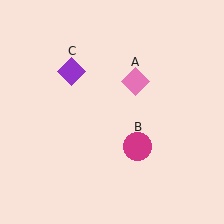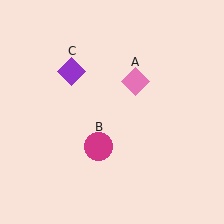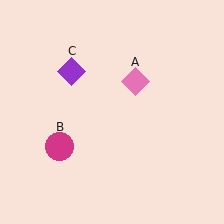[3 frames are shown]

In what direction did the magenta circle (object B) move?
The magenta circle (object B) moved left.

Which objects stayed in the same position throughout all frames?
Pink diamond (object A) and purple diamond (object C) remained stationary.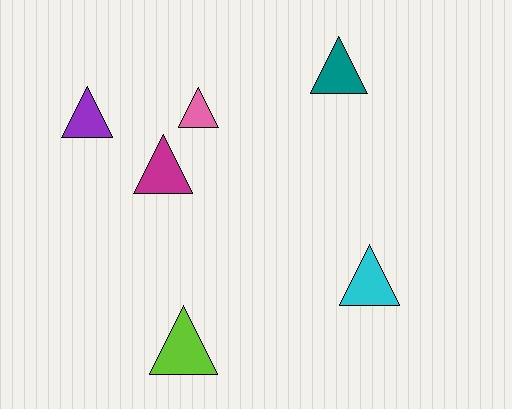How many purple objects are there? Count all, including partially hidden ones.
There is 1 purple object.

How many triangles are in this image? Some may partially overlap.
There are 6 triangles.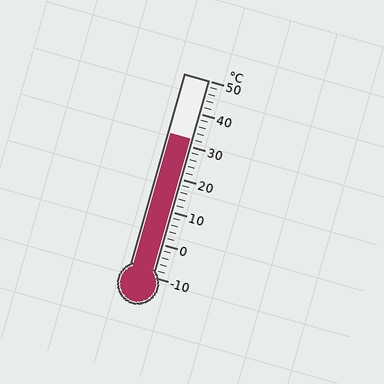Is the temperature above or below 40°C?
The temperature is below 40°C.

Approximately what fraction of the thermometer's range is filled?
The thermometer is filled to approximately 70% of its range.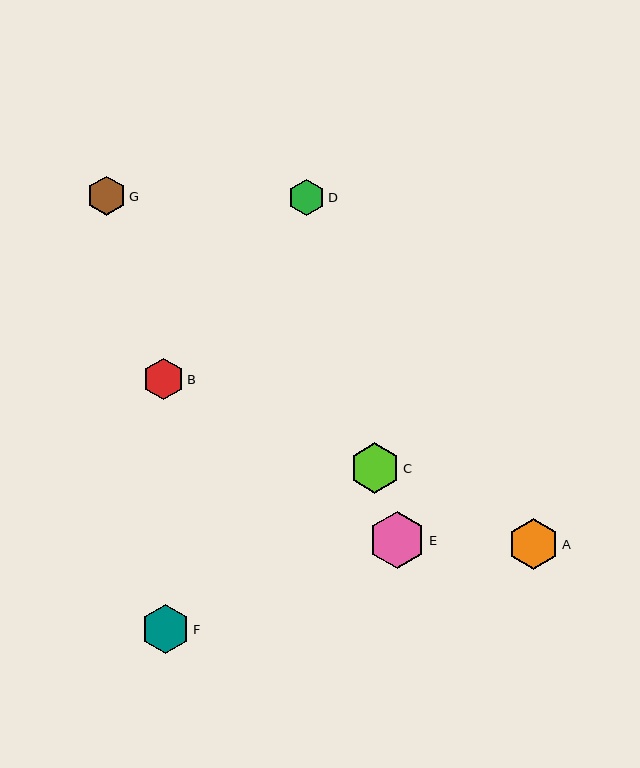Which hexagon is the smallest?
Hexagon D is the smallest with a size of approximately 36 pixels.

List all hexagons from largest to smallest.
From largest to smallest: E, A, C, F, B, G, D.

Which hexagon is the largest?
Hexagon E is the largest with a size of approximately 57 pixels.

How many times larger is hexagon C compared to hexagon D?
Hexagon C is approximately 1.4 times the size of hexagon D.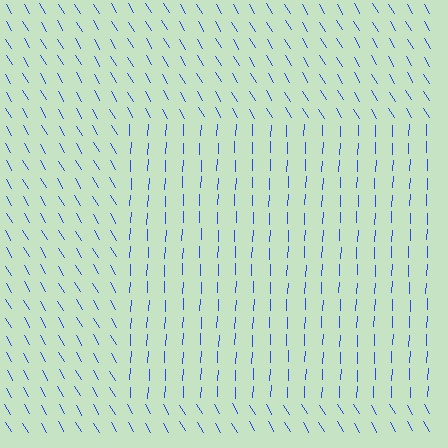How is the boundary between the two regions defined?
The boundary is defined purely by a change in line orientation (approximately 33 degrees difference). All lines are the same color and thickness.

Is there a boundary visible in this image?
Yes, there is a texture boundary formed by a change in line orientation.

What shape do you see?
I see a rectangle.